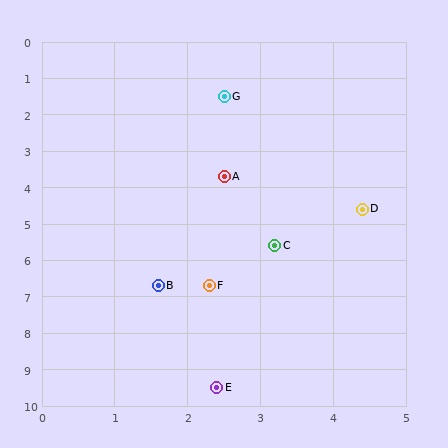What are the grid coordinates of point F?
Point F is at approximately (2.3, 6.7).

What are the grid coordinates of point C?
Point C is at approximately (3.2, 5.6).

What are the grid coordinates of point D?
Point D is at approximately (4.4, 4.6).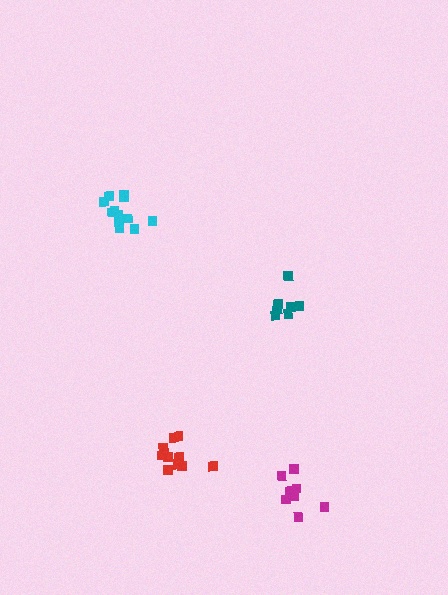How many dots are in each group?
Group 1: 7 dots, Group 2: 12 dots, Group 3: 12 dots, Group 4: 9 dots (40 total).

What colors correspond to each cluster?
The clusters are colored: teal, red, cyan, magenta.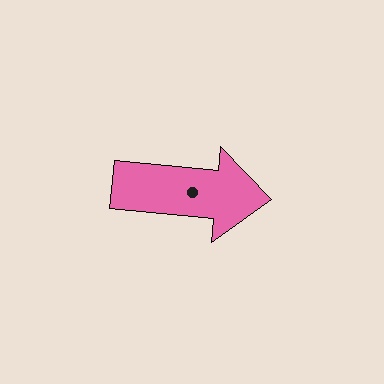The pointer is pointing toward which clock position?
Roughly 3 o'clock.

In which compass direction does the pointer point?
East.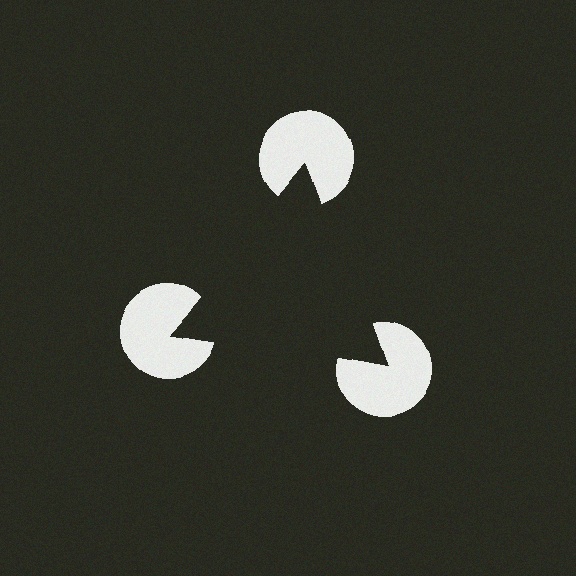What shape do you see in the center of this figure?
An illusory triangle — its edges are inferred from the aligned wedge cuts in the pac-man discs, not physically drawn.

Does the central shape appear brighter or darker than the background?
It typically appears slightly darker than the background, even though no actual brightness change is drawn.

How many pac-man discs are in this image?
There are 3 — one at each vertex of the illusory triangle.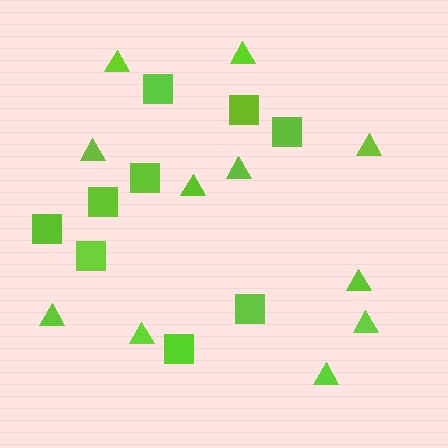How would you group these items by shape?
There are 2 groups: one group of triangles (11) and one group of squares (9).